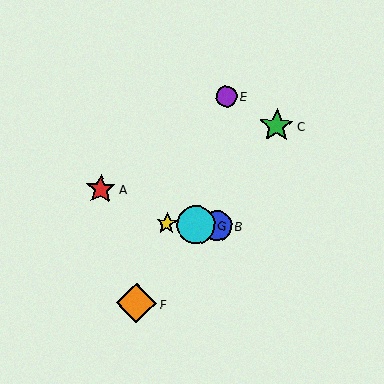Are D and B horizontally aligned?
Yes, both are at y≈224.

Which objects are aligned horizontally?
Objects B, D, G are aligned horizontally.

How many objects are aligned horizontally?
3 objects (B, D, G) are aligned horizontally.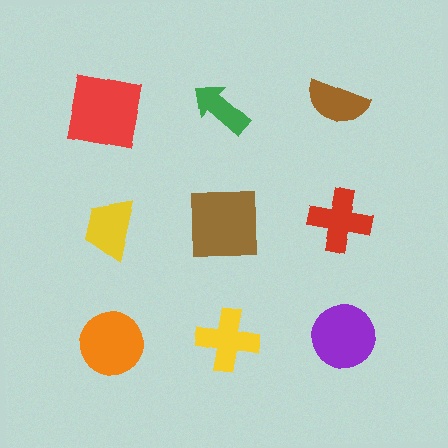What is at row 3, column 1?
An orange circle.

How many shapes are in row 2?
3 shapes.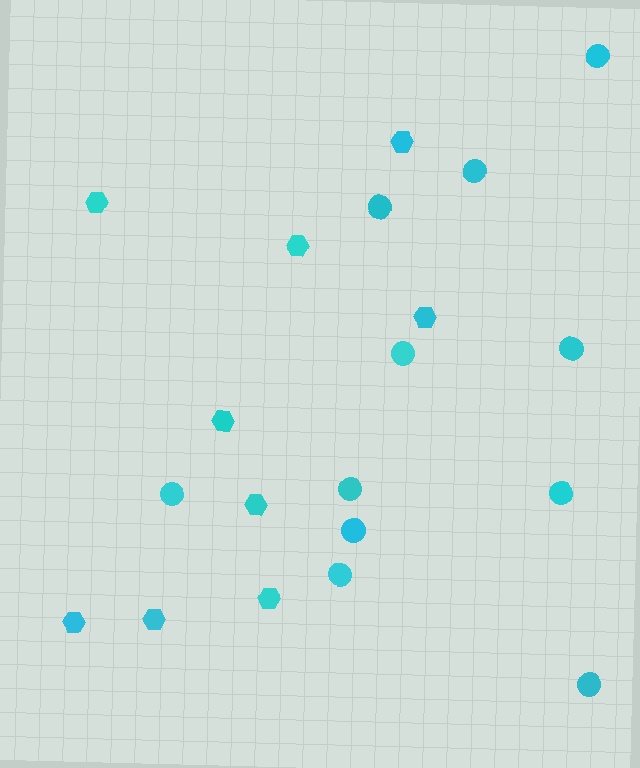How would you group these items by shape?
There are 2 groups: one group of hexagons (9) and one group of circles (11).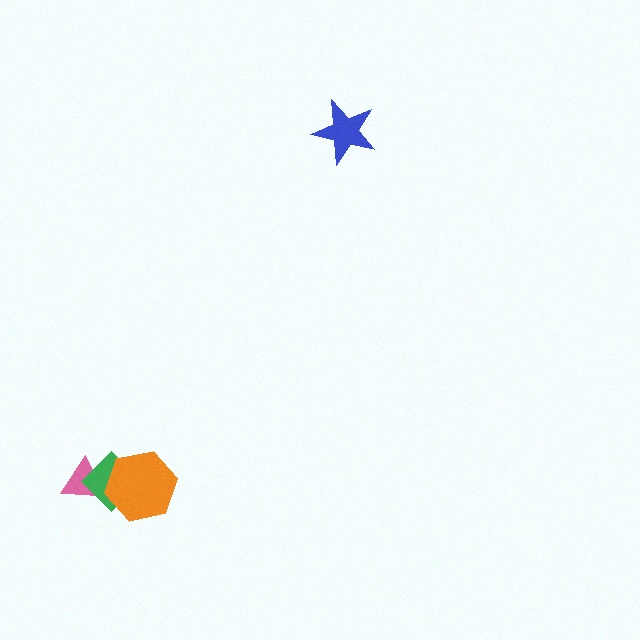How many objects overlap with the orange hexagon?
1 object overlaps with the orange hexagon.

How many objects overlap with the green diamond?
2 objects overlap with the green diamond.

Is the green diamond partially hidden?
Yes, it is partially covered by another shape.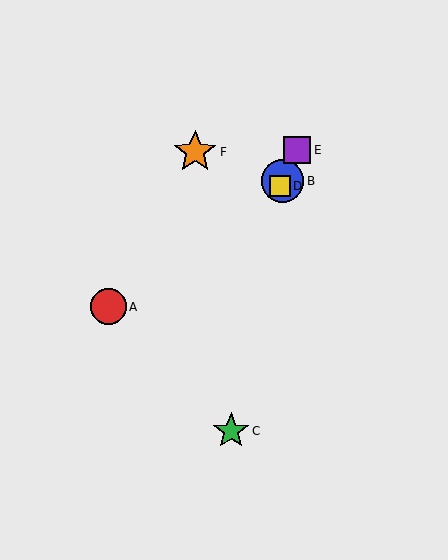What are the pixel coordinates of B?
Object B is at (282, 181).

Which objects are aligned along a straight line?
Objects B, D, E are aligned along a straight line.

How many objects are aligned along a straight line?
3 objects (B, D, E) are aligned along a straight line.